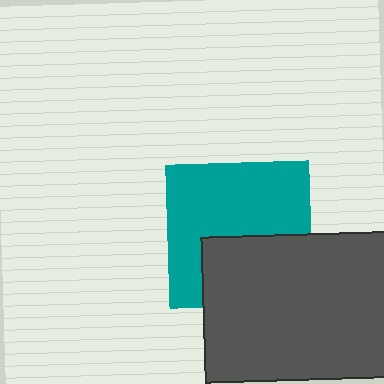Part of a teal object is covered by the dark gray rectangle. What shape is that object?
It is a square.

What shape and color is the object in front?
The object in front is a dark gray rectangle.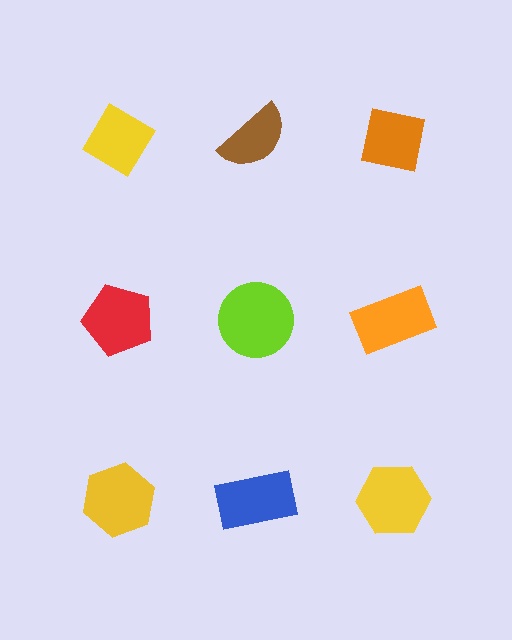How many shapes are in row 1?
3 shapes.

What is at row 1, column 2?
A brown semicircle.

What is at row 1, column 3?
An orange square.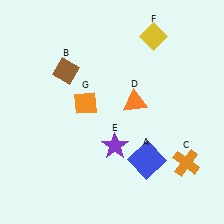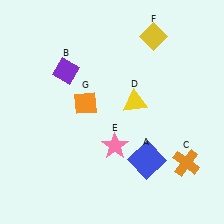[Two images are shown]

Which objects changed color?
B changed from brown to purple. D changed from orange to yellow. E changed from purple to pink.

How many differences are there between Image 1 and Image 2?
There are 3 differences between the two images.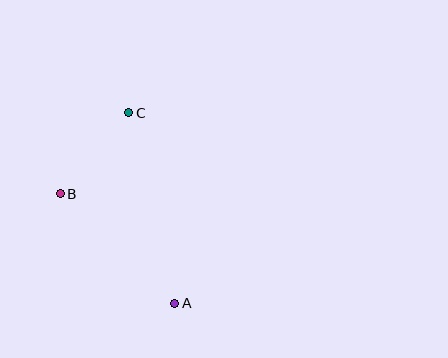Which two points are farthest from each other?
Points A and C are farthest from each other.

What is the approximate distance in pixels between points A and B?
The distance between A and B is approximately 158 pixels.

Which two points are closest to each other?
Points B and C are closest to each other.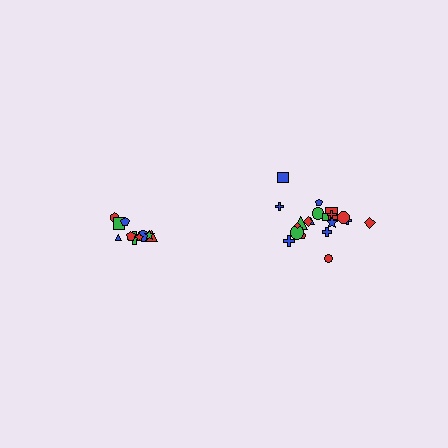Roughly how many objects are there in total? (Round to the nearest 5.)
Roughly 30 objects in total.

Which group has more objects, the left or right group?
The right group.